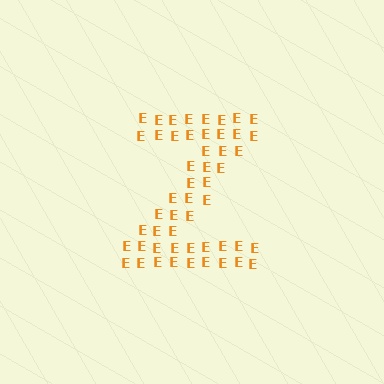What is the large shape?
The large shape is the letter Z.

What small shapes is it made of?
It is made of small letter E's.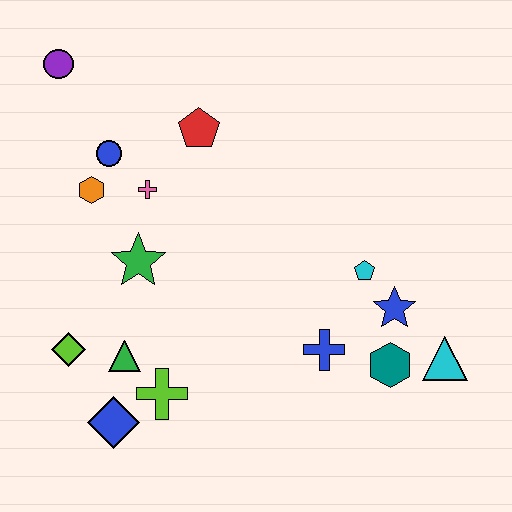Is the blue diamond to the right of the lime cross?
No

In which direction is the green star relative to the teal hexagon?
The green star is to the left of the teal hexagon.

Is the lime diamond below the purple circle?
Yes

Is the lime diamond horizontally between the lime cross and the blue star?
No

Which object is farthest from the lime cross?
The purple circle is farthest from the lime cross.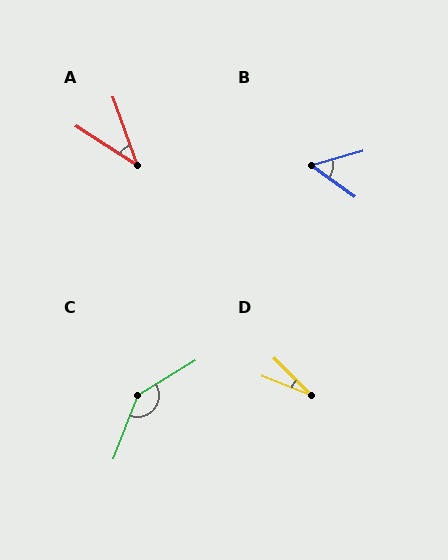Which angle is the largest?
C, at approximately 142 degrees.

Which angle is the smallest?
D, at approximately 24 degrees.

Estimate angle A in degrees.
Approximately 38 degrees.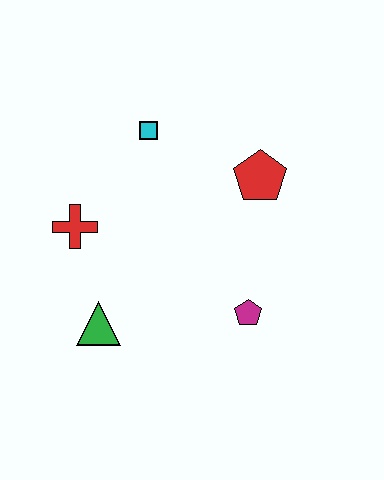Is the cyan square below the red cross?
No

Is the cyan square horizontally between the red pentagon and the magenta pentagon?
No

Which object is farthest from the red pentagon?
The green triangle is farthest from the red pentagon.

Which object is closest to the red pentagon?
The cyan square is closest to the red pentagon.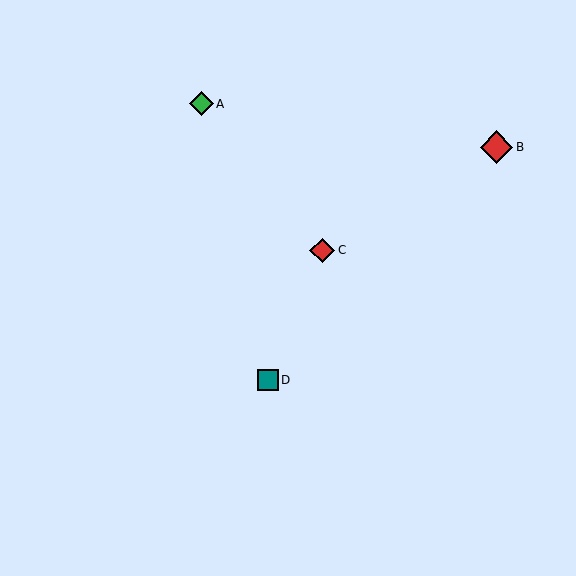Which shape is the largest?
The red diamond (labeled B) is the largest.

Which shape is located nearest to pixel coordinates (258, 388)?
The teal square (labeled D) at (268, 380) is nearest to that location.